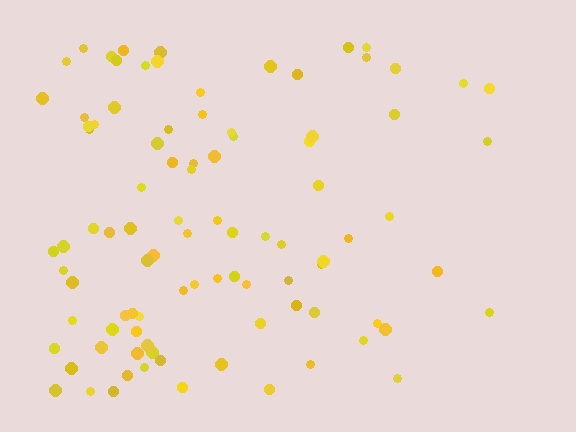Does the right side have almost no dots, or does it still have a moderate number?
Still a moderate number, just noticeably fewer than the left.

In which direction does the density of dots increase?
From right to left, with the left side densest.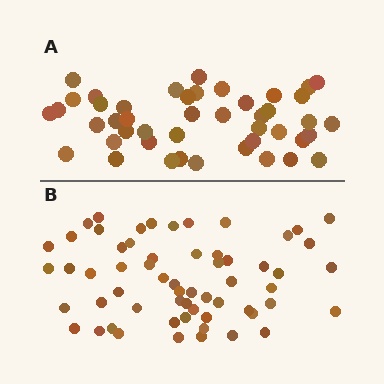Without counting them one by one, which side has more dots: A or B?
Region B (the bottom region) has more dots.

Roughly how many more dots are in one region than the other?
Region B has approximately 15 more dots than region A.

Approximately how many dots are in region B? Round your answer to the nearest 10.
About 60 dots.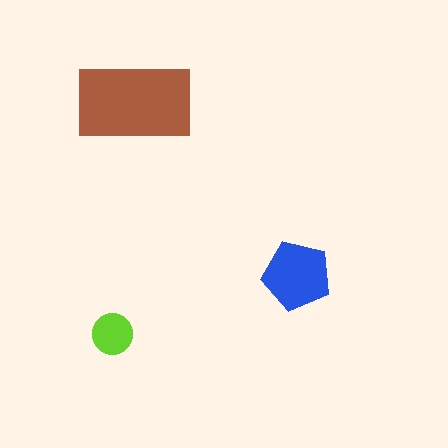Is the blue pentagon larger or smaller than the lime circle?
Larger.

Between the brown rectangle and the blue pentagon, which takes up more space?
The brown rectangle.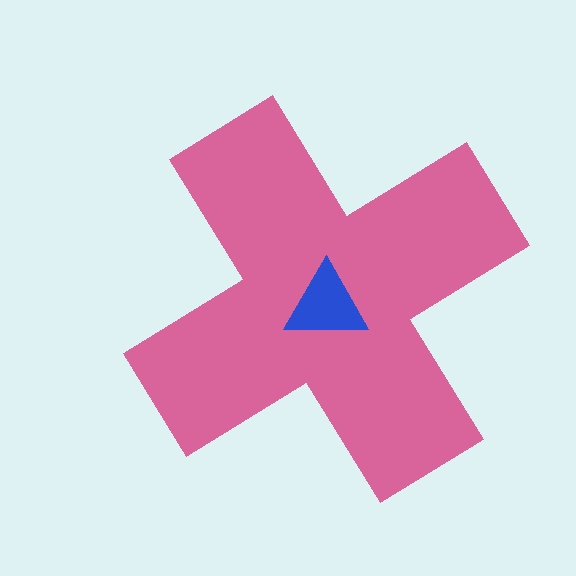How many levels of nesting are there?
2.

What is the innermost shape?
The blue triangle.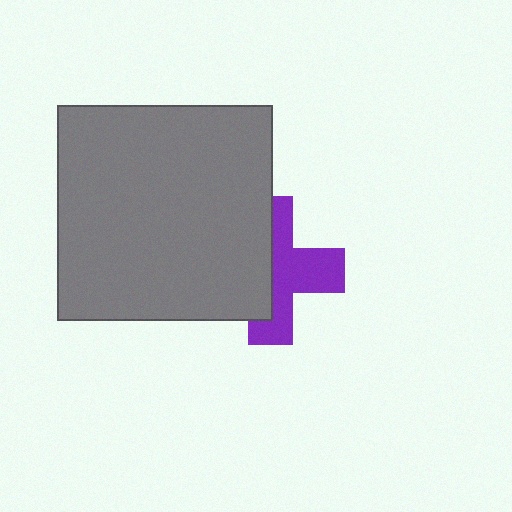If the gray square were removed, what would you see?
You would see the complete purple cross.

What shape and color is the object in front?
The object in front is a gray square.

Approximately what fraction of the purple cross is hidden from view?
Roughly 49% of the purple cross is hidden behind the gray square.